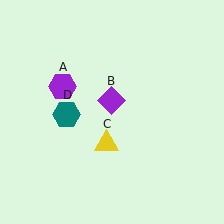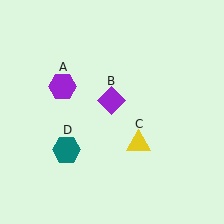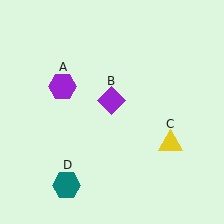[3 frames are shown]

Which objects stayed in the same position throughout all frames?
Purple hexagon (object A) and purple diamond (object B) remained stationary.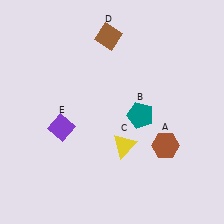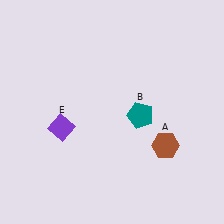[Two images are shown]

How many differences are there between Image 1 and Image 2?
There are 2 differences between the two images.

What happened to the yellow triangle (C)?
The yellow triangle (C) was removed in Image 2. It was in the bottom-right area of Image 1.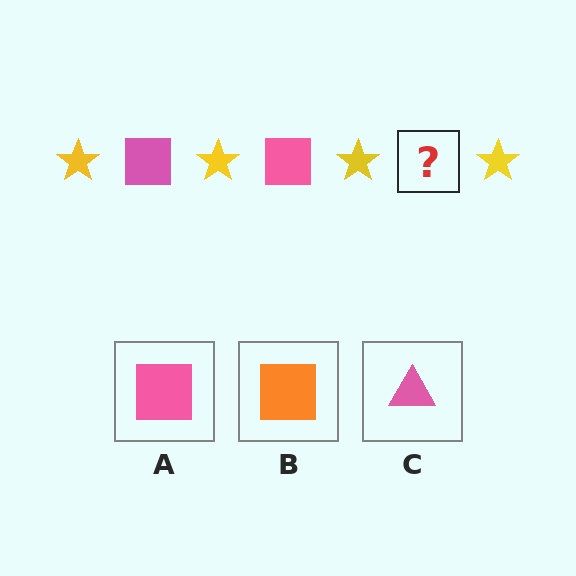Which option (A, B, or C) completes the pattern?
A.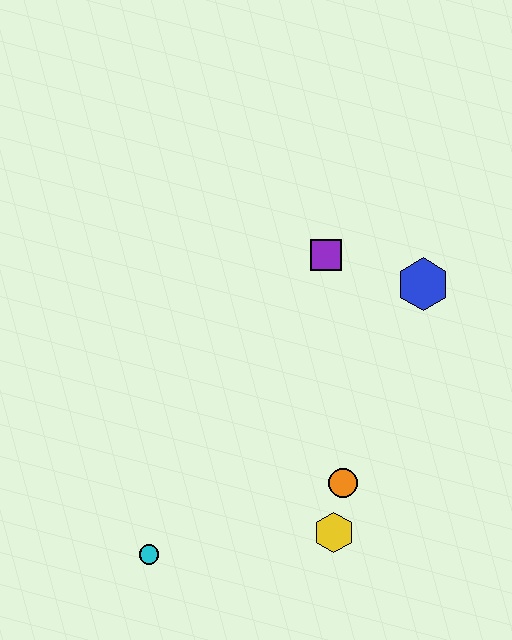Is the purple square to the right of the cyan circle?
Yes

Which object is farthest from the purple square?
The cyan circle is farthest from the purple square.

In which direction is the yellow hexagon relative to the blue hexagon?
The yellow hexagon is below the blue hexagon.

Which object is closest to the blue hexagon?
The purple square is closest to the blue hexagon.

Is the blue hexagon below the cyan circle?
No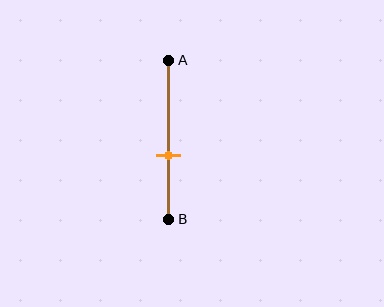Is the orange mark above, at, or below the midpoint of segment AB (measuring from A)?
The orange mark is below the midpoint of segment AB.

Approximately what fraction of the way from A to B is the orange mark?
The orange mark is approximately 60% of the way from A to B.